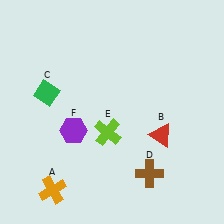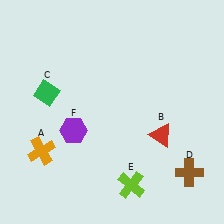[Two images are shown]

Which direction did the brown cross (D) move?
The brown cross (D) moved right.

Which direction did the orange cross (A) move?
The orange cross (A) moved up.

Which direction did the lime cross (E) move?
The lime cross (E) moved down.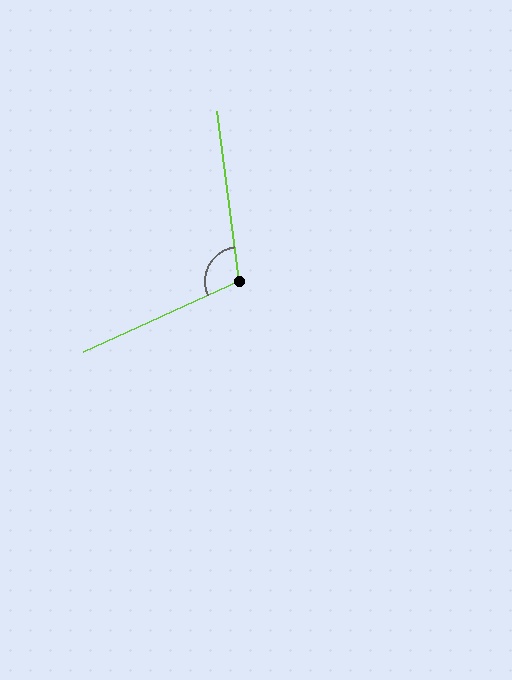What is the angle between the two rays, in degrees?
Approximately 107 degrees.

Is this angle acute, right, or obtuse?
It is obtuse.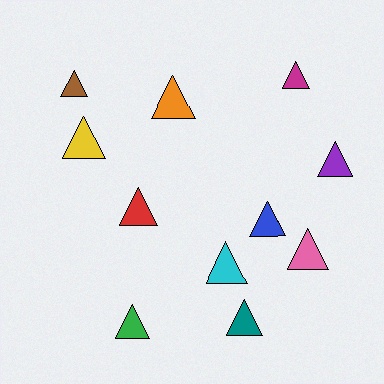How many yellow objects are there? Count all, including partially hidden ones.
There is 1 yellow object.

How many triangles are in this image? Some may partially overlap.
There are 11 triangles.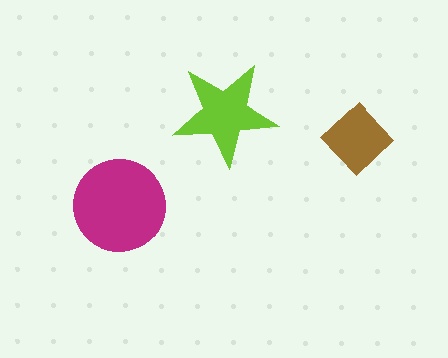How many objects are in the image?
There are 3 objects in the image.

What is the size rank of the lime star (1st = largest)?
2nd.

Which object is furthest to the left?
The magenta circle is leftmost.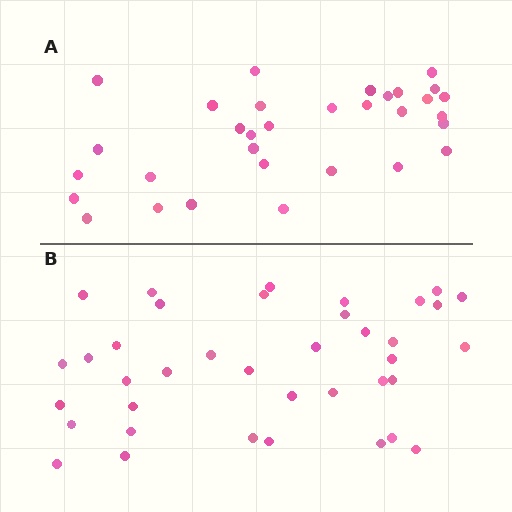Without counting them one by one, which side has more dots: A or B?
Region B (the bottom region) has more dots.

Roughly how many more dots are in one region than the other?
Region B has about 6 more dots than region A.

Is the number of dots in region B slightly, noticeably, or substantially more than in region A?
Region B has only slightly more — the two regions are fairly close. The ratio is roughly 1.2 to 1.